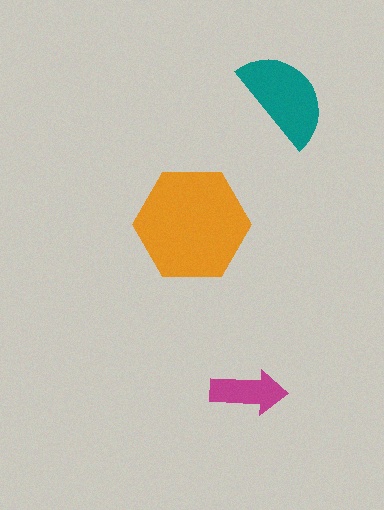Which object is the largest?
The orange hexagon.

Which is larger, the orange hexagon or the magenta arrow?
The orange hexagon.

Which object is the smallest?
The magenta arrow.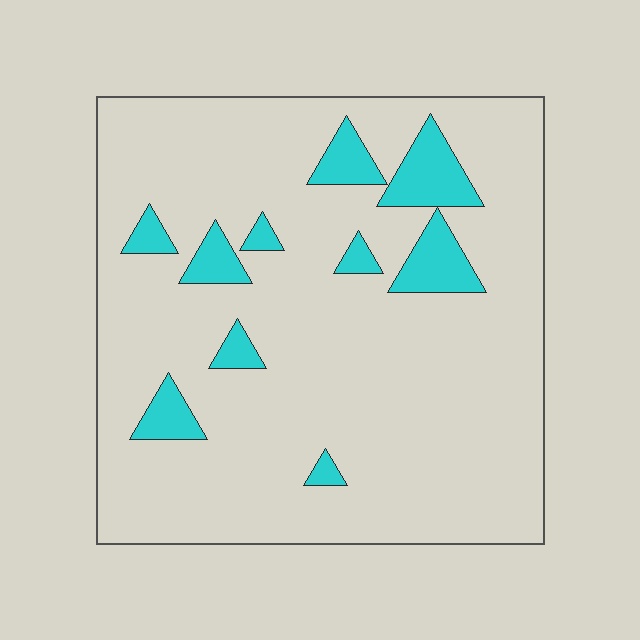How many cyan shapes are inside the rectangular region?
10.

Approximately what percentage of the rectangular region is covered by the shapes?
Approximately 10%.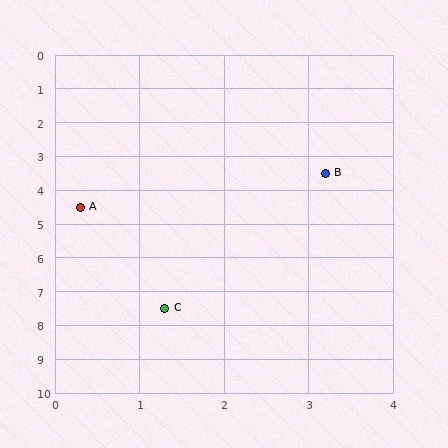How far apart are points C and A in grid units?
Points C and A are about 3.2 grid units apart.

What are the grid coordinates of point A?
Point A is at approximately (0.3, 4.5).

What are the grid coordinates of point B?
Point B is at approximately (3.2, 3.5).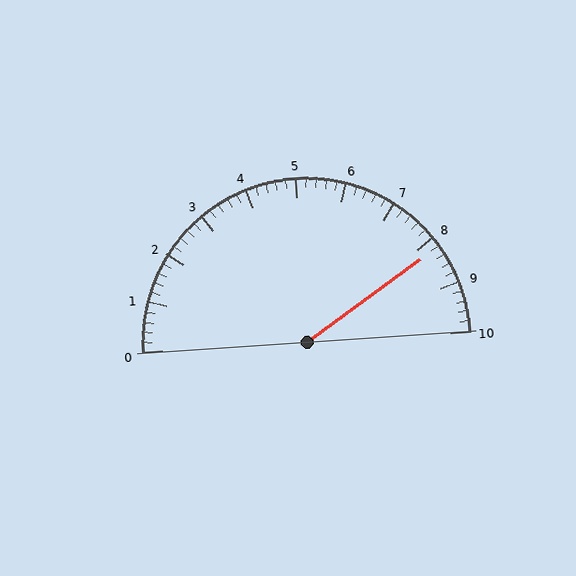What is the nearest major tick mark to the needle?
The nearest major tick mark is 8.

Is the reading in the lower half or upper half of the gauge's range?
The reading is in the upper half of the range (0 to 10).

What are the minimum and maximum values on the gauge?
The gauge ranges from 0 to 10.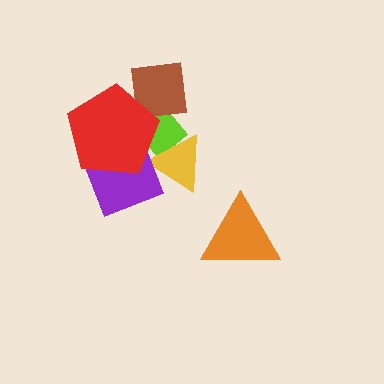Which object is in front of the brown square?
The red pentagon is in front of the brown square.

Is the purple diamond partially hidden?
Yes, it is partially covered by another shape.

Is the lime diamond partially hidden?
Yes, it is partially covered by another shape.